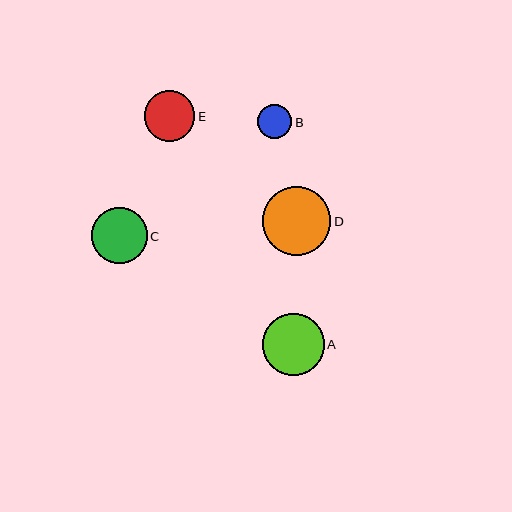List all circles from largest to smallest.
From largest to smallest: D, A, C, E, B.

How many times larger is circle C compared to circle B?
Circle C is approximately 1.6 times the size of circle B.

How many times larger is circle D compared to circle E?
Circle D is approximately 1.3 times the size of circle E.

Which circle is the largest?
Circle D is the largest with a size of approximately 68 pixels.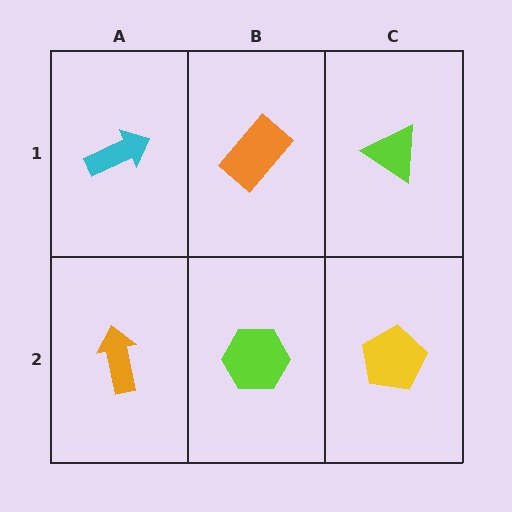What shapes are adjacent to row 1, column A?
An orange arrow (row 2, column A), an orange rectangle (row 1, column B).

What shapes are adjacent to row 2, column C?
A lime triangle (row 1, column C), a lime hexagon (row 2, column B).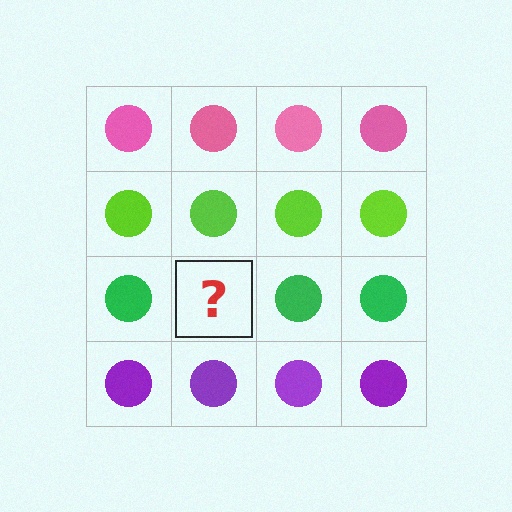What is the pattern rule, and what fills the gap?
The rule is that each row has a consistent color. The gap should be filled with a green circle.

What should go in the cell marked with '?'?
The missing cell should contain a green circle.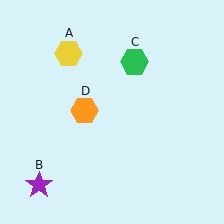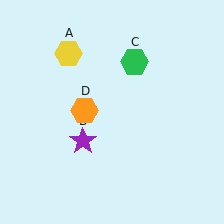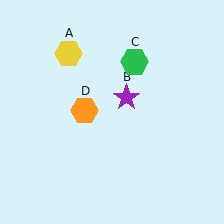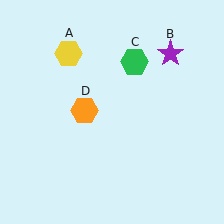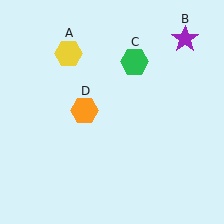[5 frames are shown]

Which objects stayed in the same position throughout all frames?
Yellow hexagon (object A) and green hexagon (object C) and orange hexagon (object D) remained stationary.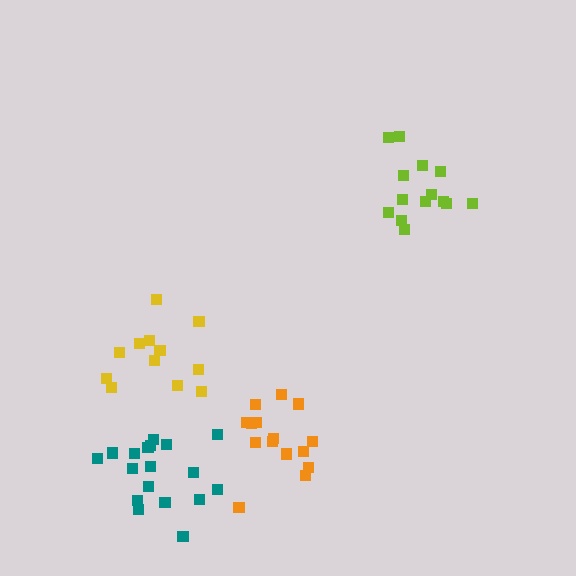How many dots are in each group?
Group 1: 15 dots, Group 2: 12 dots, Group 3: 18 dots, Group 4: 14 dots (59 total).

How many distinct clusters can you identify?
There are 4 distinct clusters.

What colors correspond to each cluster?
The clusters are colored: orange, yellow, teal, lime.